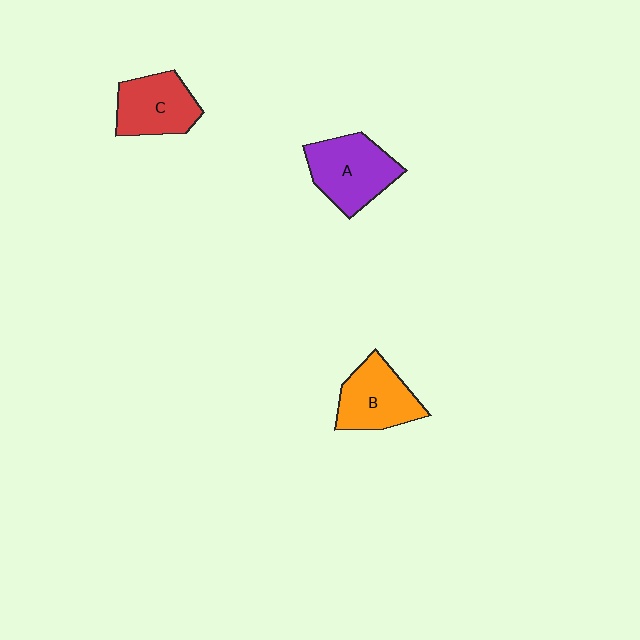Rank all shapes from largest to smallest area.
From largest to smallest: A (purple), B (orange), C (red).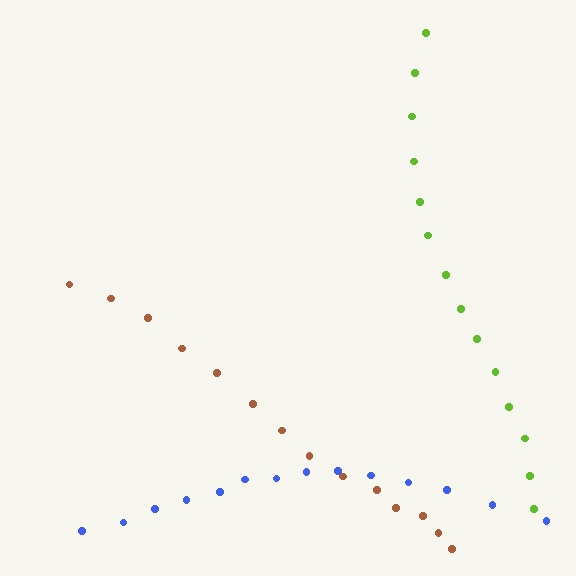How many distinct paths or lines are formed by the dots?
There are 3 distinct paths.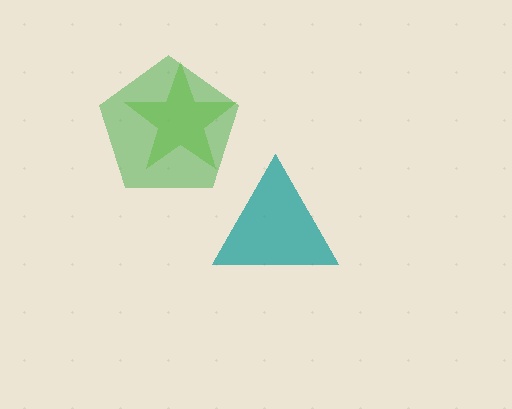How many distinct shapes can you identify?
There are 3 distinct shapes: a teal triangle, a lime star, a green pentagon.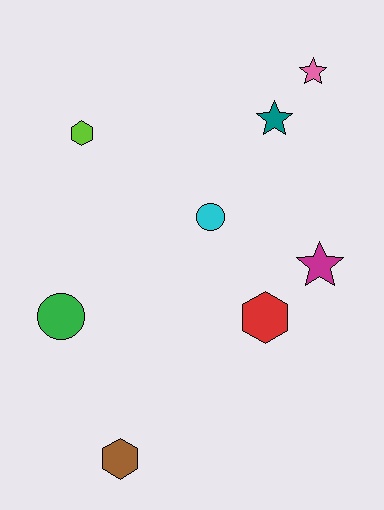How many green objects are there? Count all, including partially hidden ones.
There is 1 green object.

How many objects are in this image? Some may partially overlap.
There are 8 objects.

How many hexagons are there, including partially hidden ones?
There are 3 hexagons.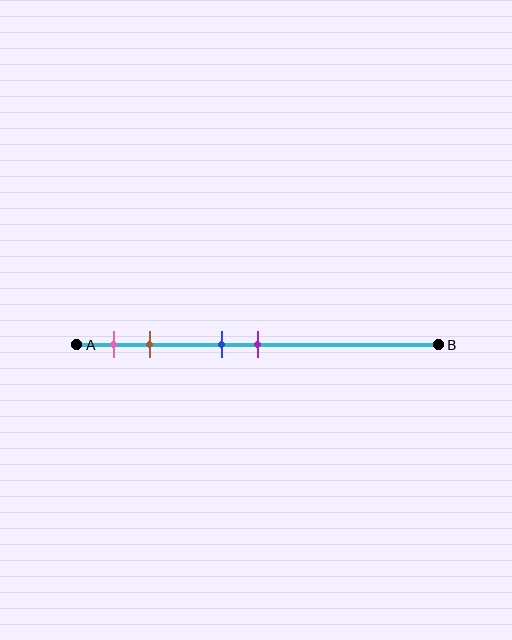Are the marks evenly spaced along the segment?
No, the marks are not evenly spaced.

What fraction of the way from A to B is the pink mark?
The pink mark is approximately 10% (0.1) of the way from A to B.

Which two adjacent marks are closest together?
The blue and purple marks are the closest adjacent pair.